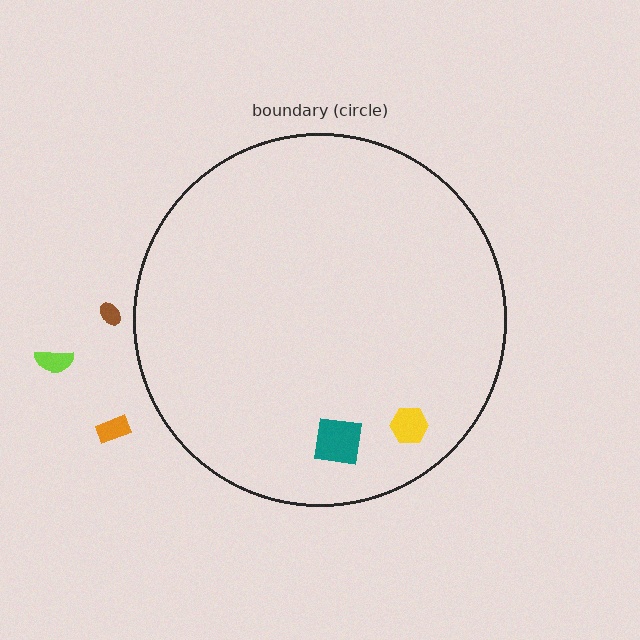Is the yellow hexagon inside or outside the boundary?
Inside.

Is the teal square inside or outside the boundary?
Inside.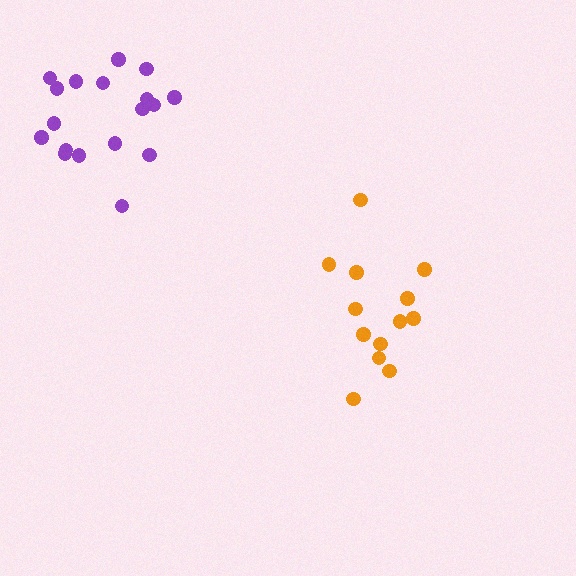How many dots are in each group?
Group 1: 13 dots, Group 2: 18 dots (31 total).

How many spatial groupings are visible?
There are 2 spatial groupings.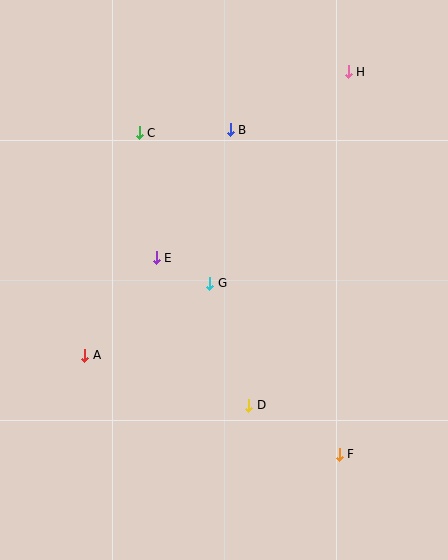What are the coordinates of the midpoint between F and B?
The midpoint between F and B is at (285, 292).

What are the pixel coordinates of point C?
Point C is at (139, 133).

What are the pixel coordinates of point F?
Point F is at (339, 454).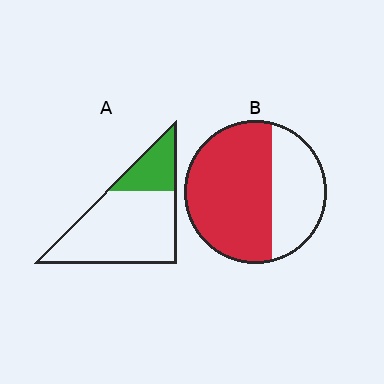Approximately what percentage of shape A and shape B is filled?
A is approximately 25% and B is approximately 65%.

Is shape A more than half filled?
No.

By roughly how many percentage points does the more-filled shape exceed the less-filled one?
By roughly 40 percentage points (B over A).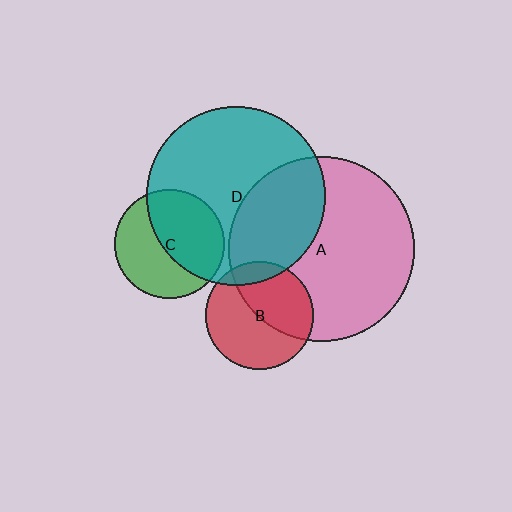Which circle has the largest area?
Circle A (pink).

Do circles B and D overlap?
Yes.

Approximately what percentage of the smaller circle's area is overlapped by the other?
Approximately 10%.